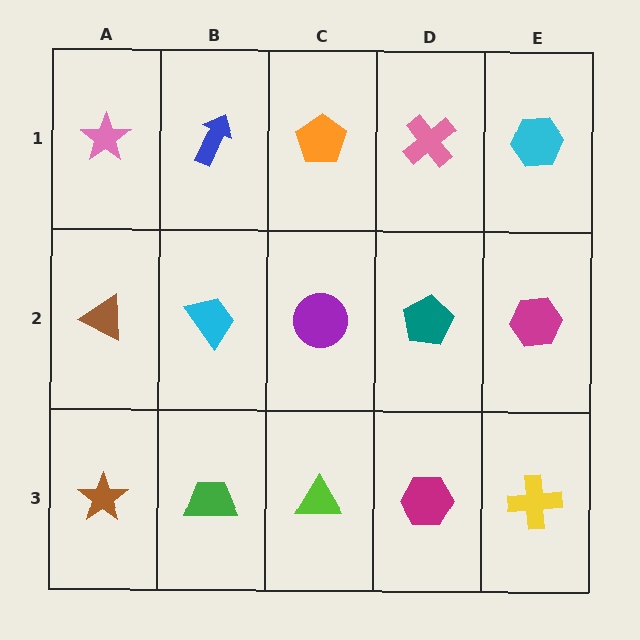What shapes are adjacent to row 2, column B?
A blue arrow (row 1, column B), a green trapezoid (row 3, column B), a brown triangle (row 2, column A), a purple circle (row 2, column C).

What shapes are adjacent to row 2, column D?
A pink cross (row 1, column D), a magenta hexagon (row 3, column D), a purple circle (row 2, column C), a magenta hexagon (row 2, column E).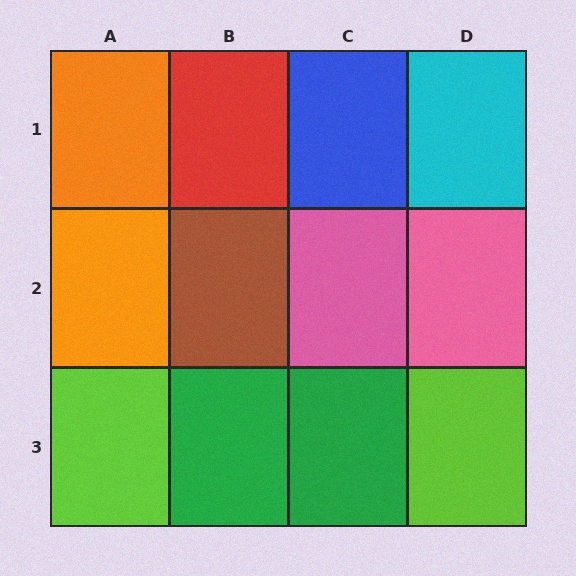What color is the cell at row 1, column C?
Blue.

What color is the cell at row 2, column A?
Orange.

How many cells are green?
2 cells are green.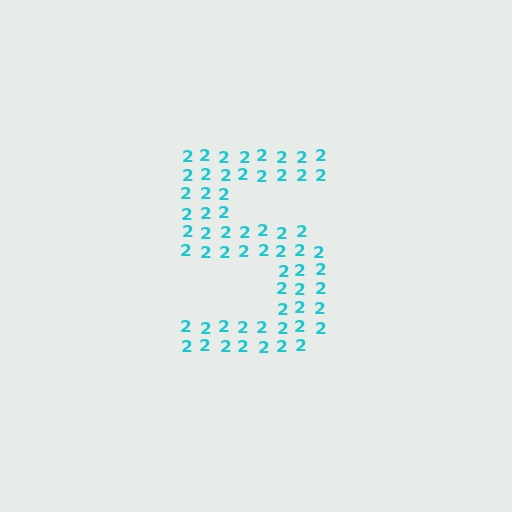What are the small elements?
The small elements are digit 2's.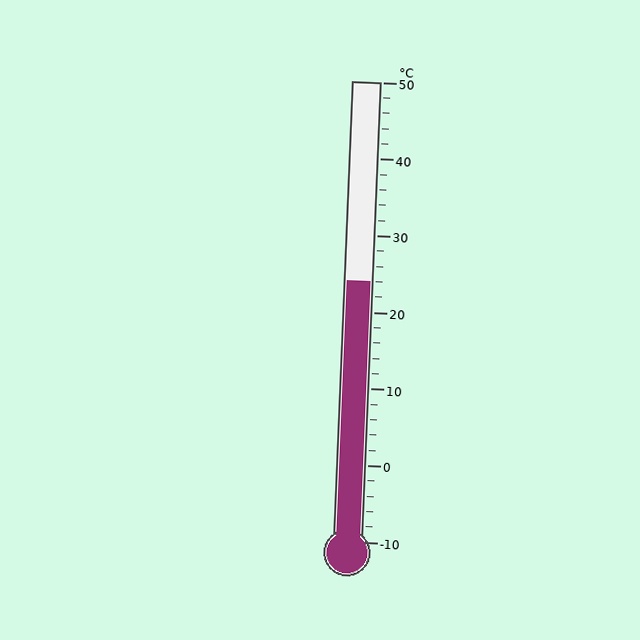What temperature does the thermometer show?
The thermometer shows approximately 24°C.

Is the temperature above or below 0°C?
The temperature is above 0°C.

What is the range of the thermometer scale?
The thermometer scale ranges from -10°C to 50°C.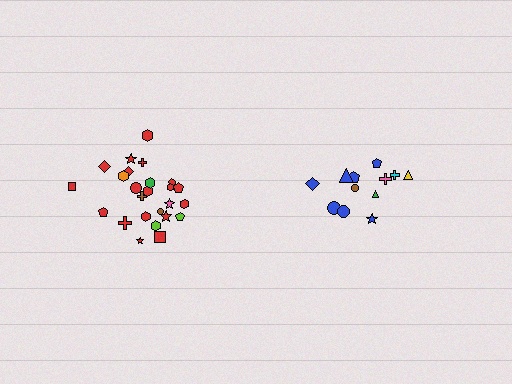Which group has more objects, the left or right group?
The left group.